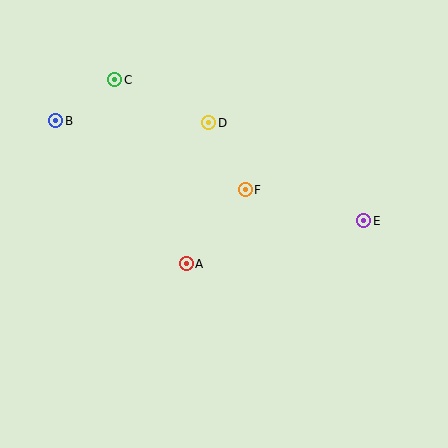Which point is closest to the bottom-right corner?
Point E is closest to the bottom-right corner.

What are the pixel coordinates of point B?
Point B is at (56, 121).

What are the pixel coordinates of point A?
Point A is at (186, 264).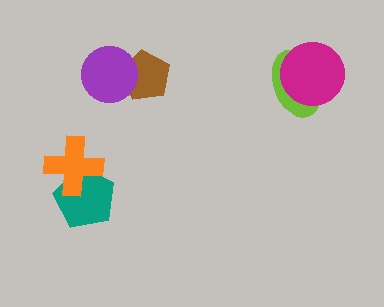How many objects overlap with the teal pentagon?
1 object overlaps with the teal pentagon.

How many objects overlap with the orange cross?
1 object overlaps with the orange cross.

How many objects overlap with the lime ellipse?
1 object overlaps with the lime ellipse.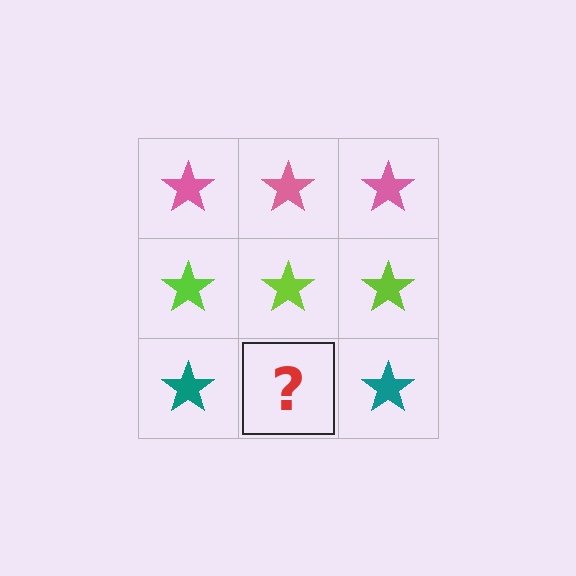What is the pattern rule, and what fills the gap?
The rule is that each row has a consistent color. The gap should be filled with a teal star.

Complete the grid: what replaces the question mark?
The question mark should be replaced with a teal star.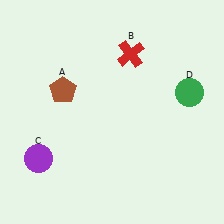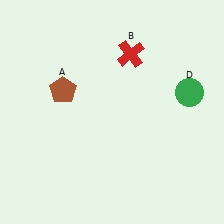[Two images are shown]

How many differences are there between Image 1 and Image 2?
There is 1 difference between the two images.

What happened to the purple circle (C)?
The purple circle (C) was removed in Image 2. It was in the bottom-left area of Image 1.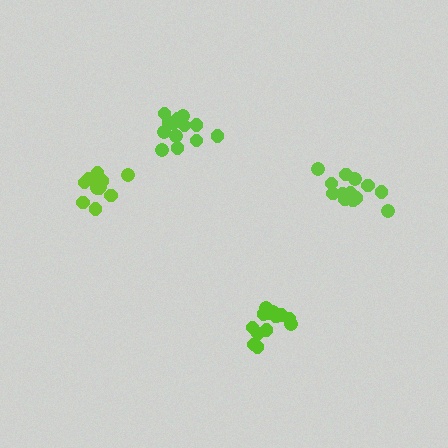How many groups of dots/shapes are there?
There are 4 groups.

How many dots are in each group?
Group 1: 13 dots, Group 2: 13 dots, Group 3: 13 dots, Group 4: 13 dots (52 total).